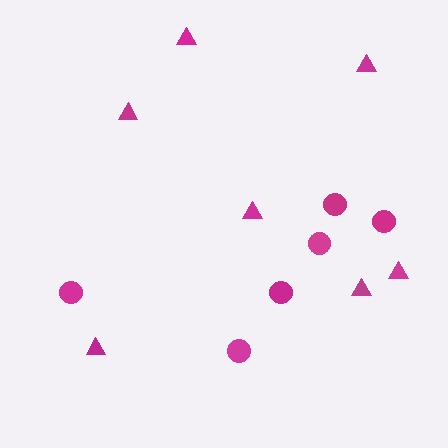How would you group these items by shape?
There are 2 groups: one group of circles (6) and one group of triangles (7).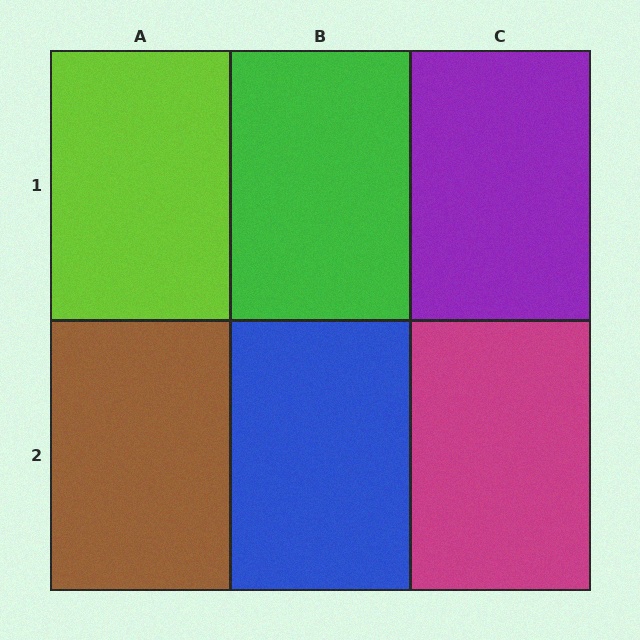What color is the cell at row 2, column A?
Brown.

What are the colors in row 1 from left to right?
Lime, green, purple.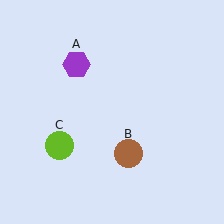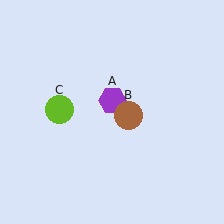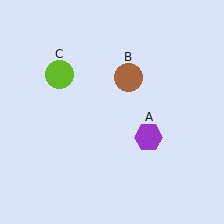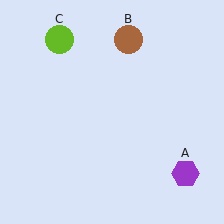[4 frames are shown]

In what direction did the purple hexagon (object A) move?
The purple hexagon (object A) moved down and to the right.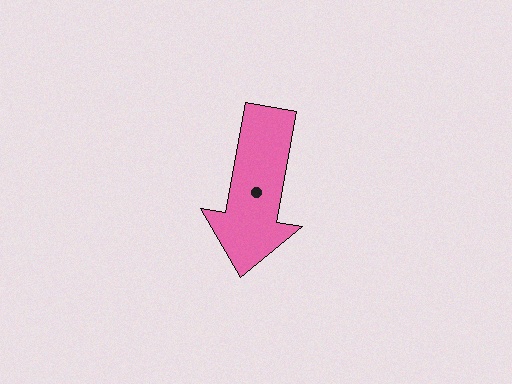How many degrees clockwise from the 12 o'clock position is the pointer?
Approximately 190 degrees.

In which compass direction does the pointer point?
South.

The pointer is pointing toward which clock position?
Roughly 6 o'clock.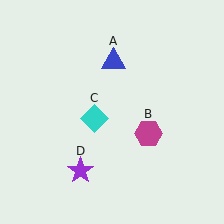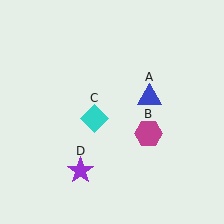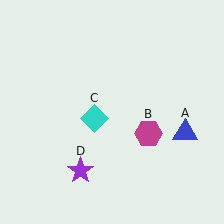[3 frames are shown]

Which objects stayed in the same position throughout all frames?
Magenta hexagon (object B) and cyan diamond (object C) and purple star (object D) remained stationary.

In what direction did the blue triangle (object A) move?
The blue triangle (object A) moved down and to the right.